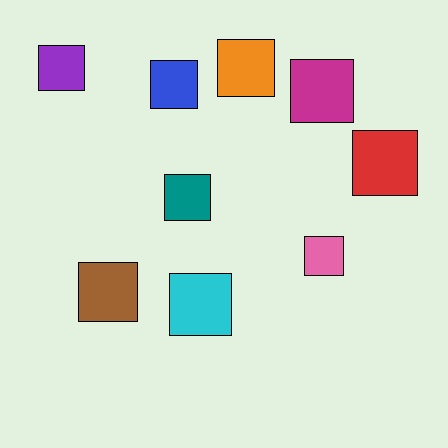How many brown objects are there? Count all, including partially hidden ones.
There is 1 brown object.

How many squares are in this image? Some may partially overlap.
There are 9 squares.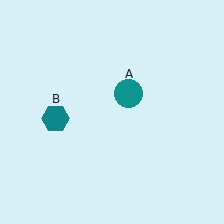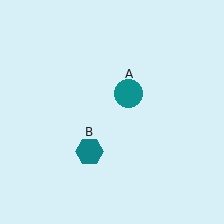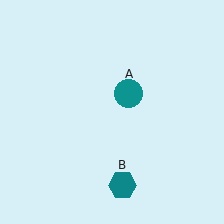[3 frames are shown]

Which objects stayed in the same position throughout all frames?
Teal circle (object A) remained stationary.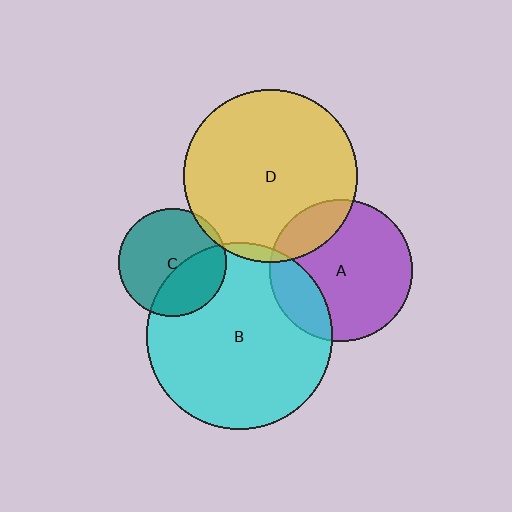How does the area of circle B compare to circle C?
Approximately 3.0 times.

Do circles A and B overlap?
Yes.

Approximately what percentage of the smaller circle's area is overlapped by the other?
Approximately 20%.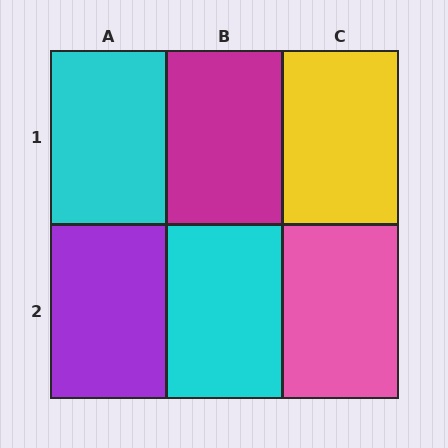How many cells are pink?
1 cell is pink.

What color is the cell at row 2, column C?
Pink.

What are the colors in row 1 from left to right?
Cyan, magenta, yellow.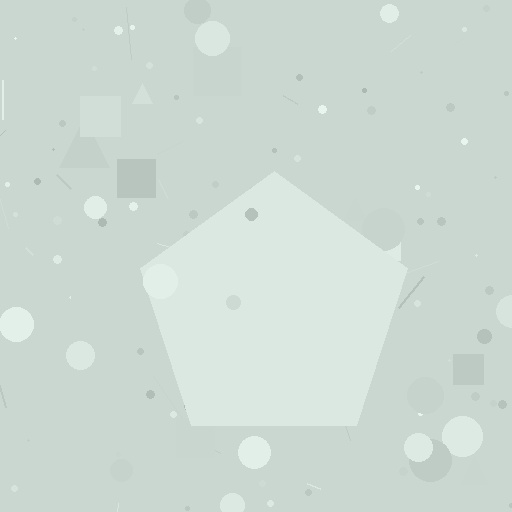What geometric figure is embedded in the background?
A pentagon is embedded in the background.